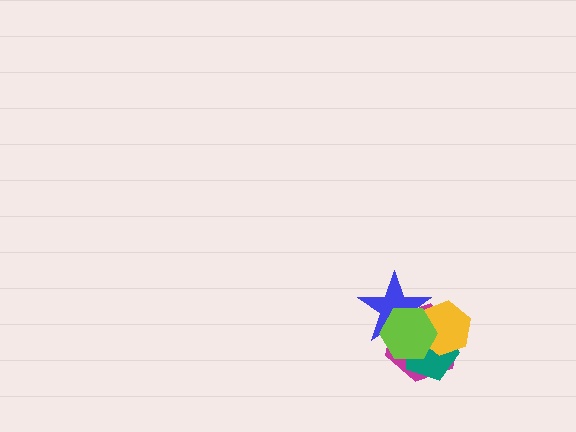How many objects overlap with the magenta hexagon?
4 objects overlap with the magenta hexagon.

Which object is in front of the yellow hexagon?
The lime hexagon is in front of the yellow hexagon.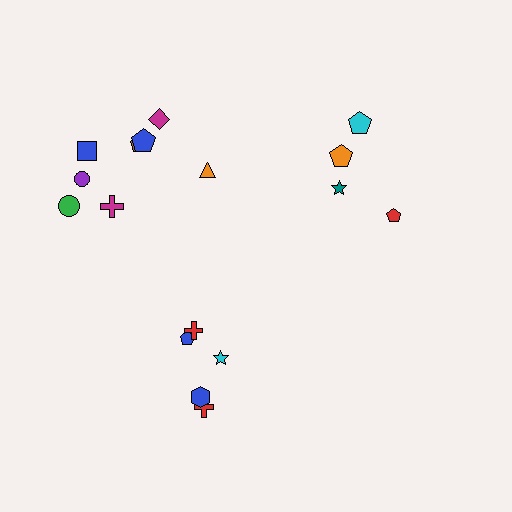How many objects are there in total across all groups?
There are 17 objects.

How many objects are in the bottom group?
There are 5 objects.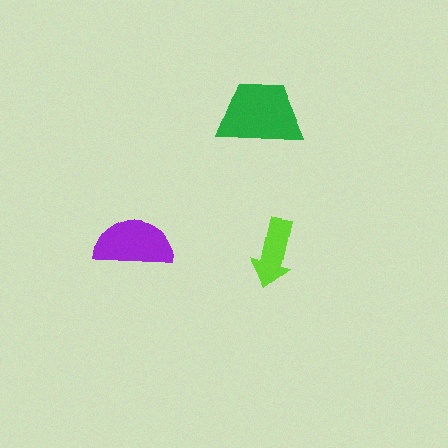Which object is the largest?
The green trapezoid.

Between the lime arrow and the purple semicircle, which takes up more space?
The purple semicircle.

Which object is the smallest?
The lime arrow.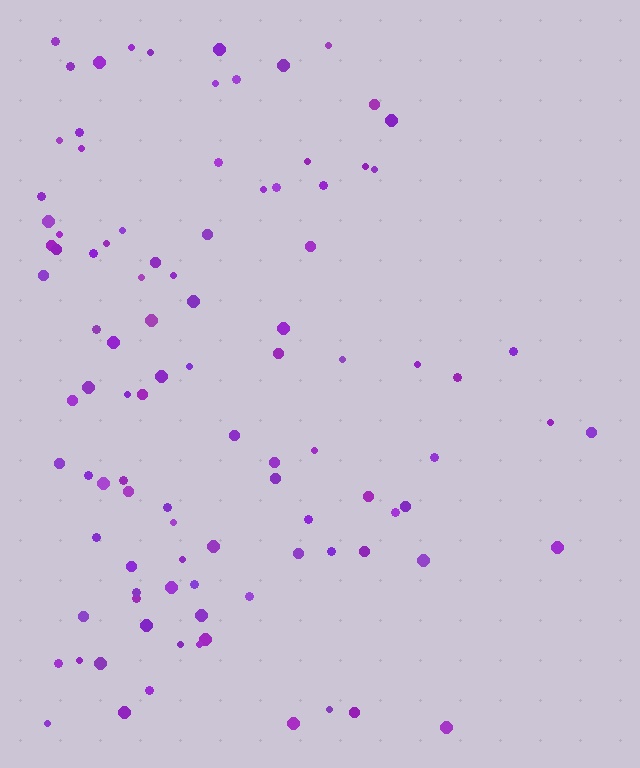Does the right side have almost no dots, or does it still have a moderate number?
Still a moderate number, just noticeably fewer than the left.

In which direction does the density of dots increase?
From right to left, with the left side densest.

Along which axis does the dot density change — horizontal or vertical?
Horizontal.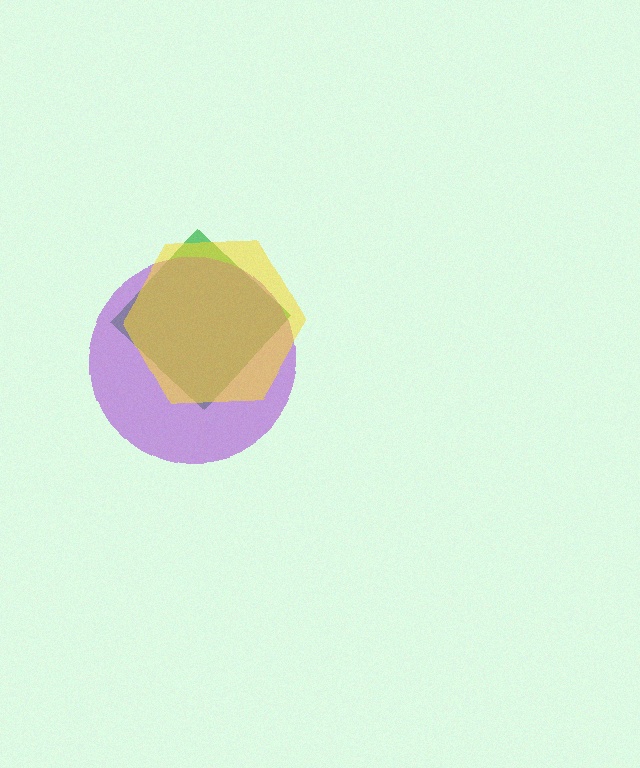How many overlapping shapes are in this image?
There are 3 overlapping shapes in the image.